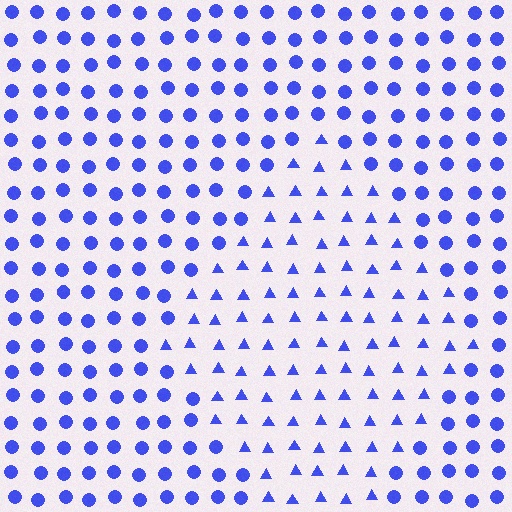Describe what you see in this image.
The image is filled with small blue elements arranged in a uniform grid. A diamond-shaped region contains triangles, while the surrounding area contains circles. The boundary is defined purely by the change in element shape.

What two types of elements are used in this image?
The image uses triangles inside the diamond region and circles outside it.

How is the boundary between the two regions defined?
The boundary is defined by a change in element shape: triangles inside vs. circles outside. All elements share the same color and spacing.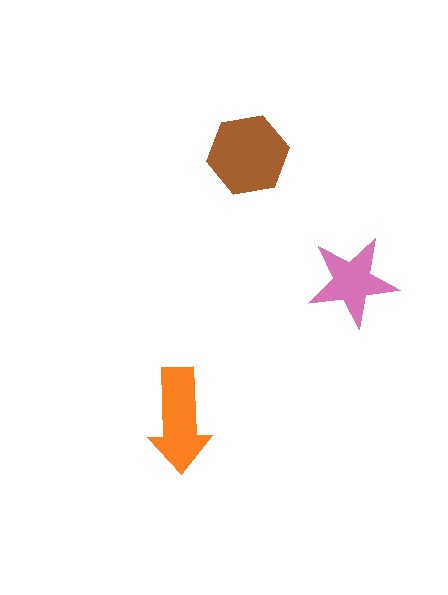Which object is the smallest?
The pink star.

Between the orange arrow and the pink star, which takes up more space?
The orange arrow.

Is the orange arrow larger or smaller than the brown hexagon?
Smaller.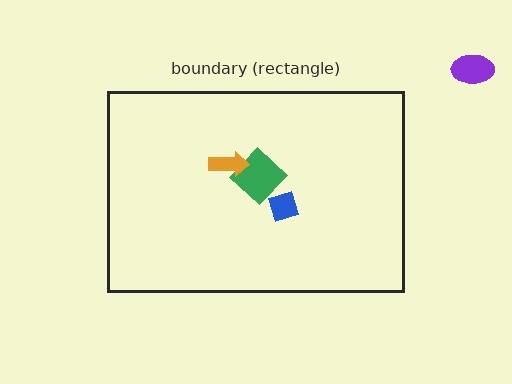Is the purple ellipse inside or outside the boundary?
Outside.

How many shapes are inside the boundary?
3 inside, 1 outside.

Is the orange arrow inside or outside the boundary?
Inside.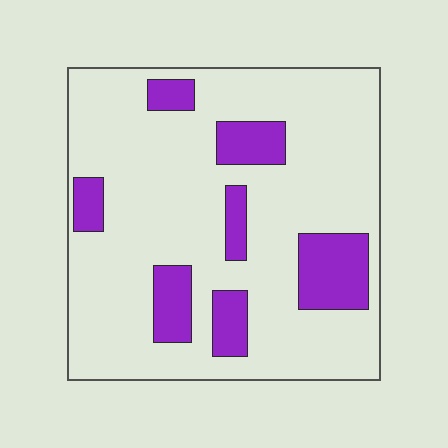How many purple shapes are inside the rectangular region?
7.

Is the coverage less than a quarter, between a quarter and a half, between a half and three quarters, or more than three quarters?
Less than a quarter.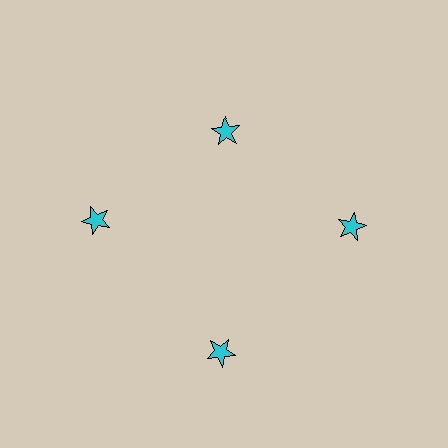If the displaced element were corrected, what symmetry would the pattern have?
It would have 4-fold rotational symmetry — the pattern would map onto itself every 90 degrees.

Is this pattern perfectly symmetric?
No. The 4 cyan stars are arranged in a ring, but one element near the 12 o'clock position is pulled inward toward the center, breaking the 4-fold rotational symmetry.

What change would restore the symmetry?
The symmetry would be restored by moving it outward, back onto the ring so that all 4 stars sit at equal angles and equal distance from the center.